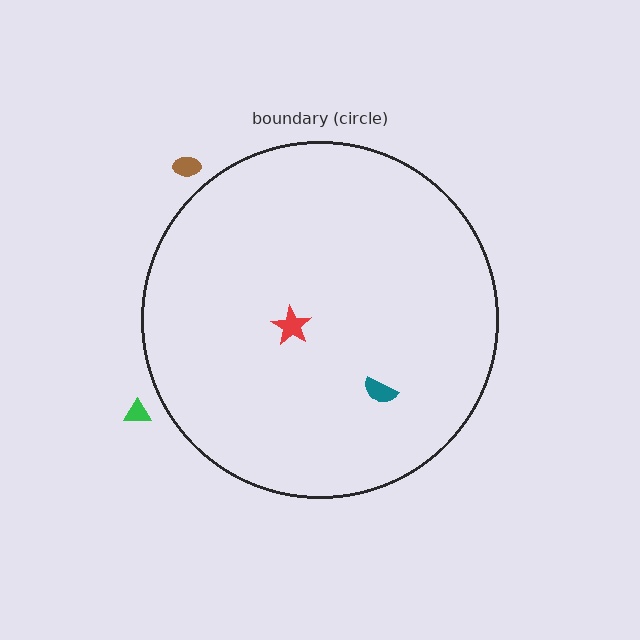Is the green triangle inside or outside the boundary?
Outside.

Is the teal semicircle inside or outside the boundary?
Inside.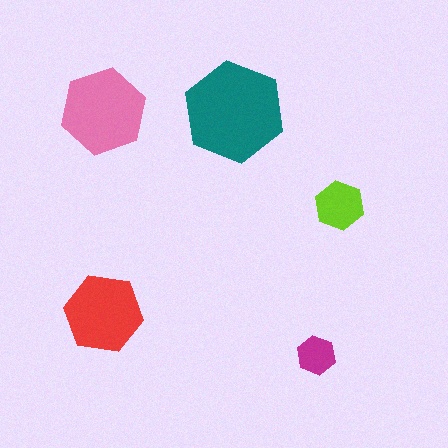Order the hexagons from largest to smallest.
the teal one, the pink one, the red one, the lime one, the magenta one.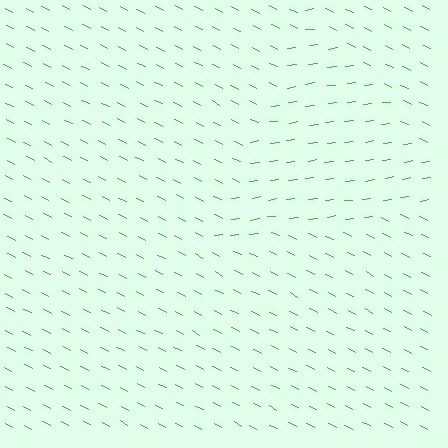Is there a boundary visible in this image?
Yes, there is a texture boundary formed by a change in line orientation.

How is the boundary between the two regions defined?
The boundary is defined purely by a change in line orientation (approximately 35 degrees difference). All lines are the same color and thickness.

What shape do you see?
I see a triangle.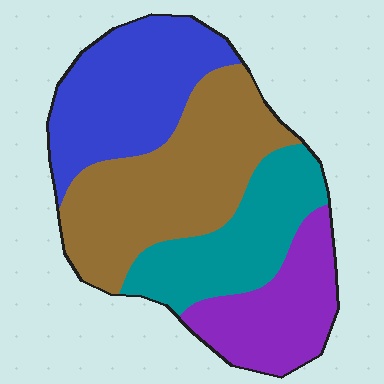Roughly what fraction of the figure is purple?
Purple covers 19% of the figure.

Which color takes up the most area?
Brown, at roughly 35%.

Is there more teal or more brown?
Brown.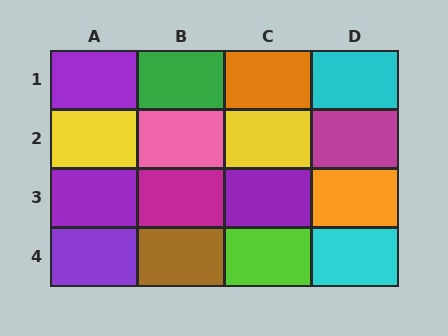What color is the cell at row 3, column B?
Magenta.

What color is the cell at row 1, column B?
Green.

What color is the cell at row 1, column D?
Cyan.